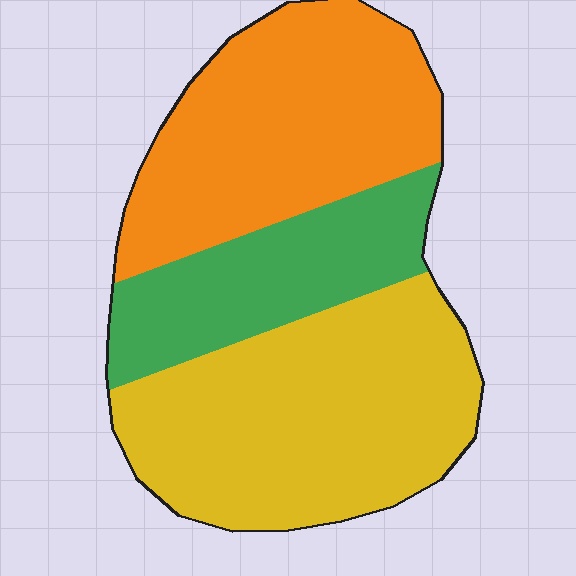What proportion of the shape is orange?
Orange takes up between a quarter and a half of the shape.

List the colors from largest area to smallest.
From largest to smallest: yellow, orange, green.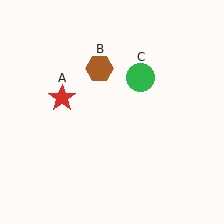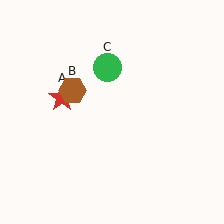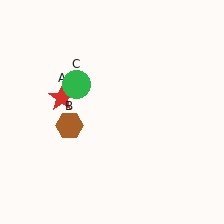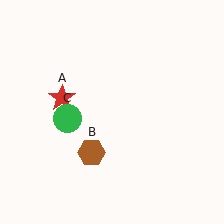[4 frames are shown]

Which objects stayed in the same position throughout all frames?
Red star (object A) remained stationary.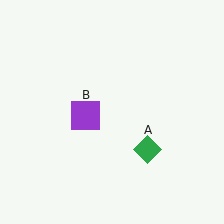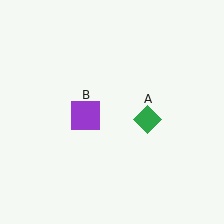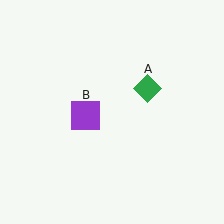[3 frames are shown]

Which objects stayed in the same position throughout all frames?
Purple square (object B) remained stationary.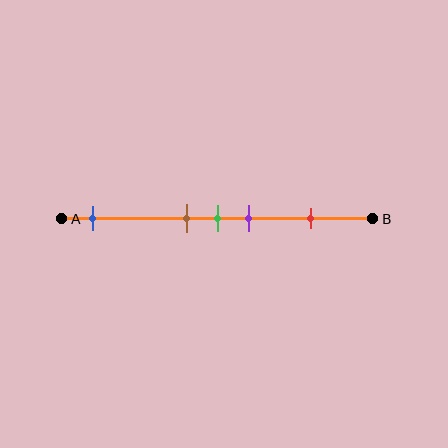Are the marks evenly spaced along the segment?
No, the marks are not evenly spaced.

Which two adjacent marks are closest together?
The brown and green marks are the closest adjacent pair.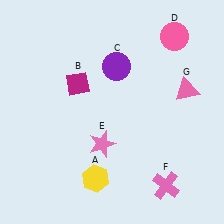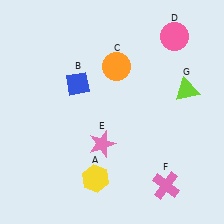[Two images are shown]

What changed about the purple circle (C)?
In Image 1, C is purple. In Image 2, it changed to orange.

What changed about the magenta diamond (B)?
In Image 1, B is magenta. In Image 2, it changed to blue.